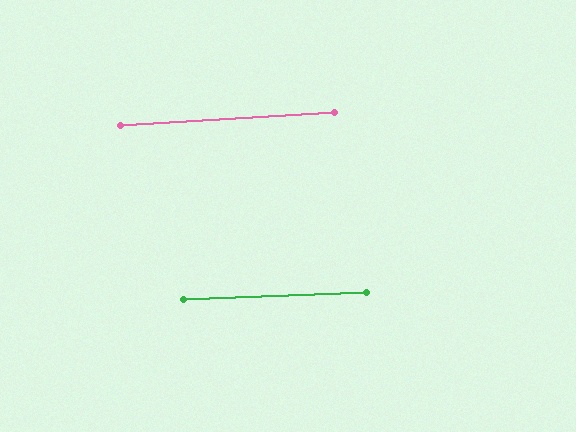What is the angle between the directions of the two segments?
Approximately 1 degree.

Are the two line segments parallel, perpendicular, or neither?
Parallel — their directions differ by only 1.3°.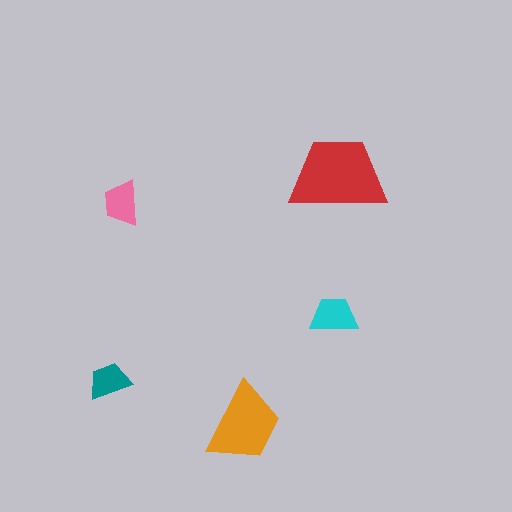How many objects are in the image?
There are 5 objects in the image.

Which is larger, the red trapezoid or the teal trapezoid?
The red one.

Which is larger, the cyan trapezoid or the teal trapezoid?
The cyan one.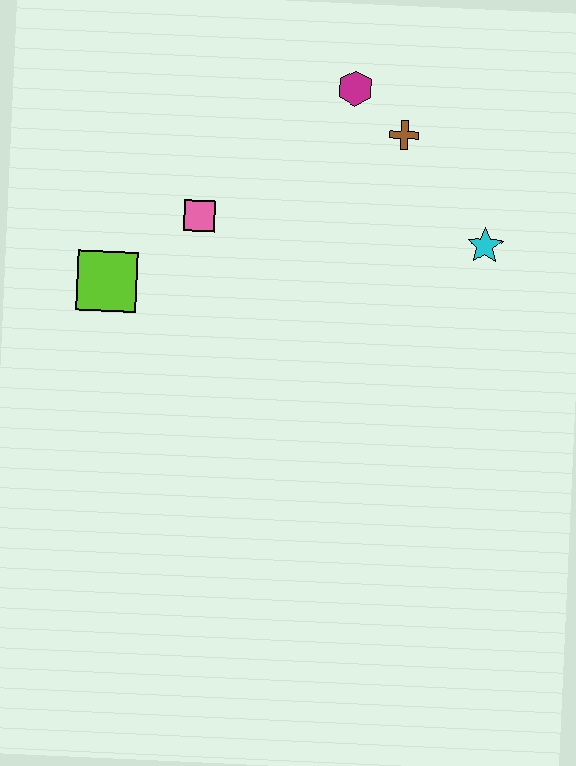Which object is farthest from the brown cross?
The lime square is farthest from the brown cross.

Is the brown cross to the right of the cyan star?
No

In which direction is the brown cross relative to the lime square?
The brown cross is to the right of the lime square.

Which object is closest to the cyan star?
The brown cross is closest to the cyan star.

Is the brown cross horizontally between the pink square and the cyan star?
Yes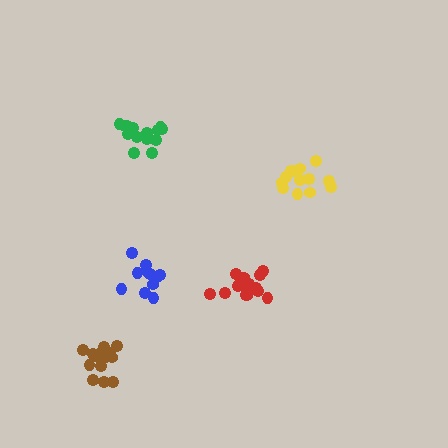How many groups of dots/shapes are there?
There are 5 groups.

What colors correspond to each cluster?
The clusters are colored: yellow, green, red, brown, blue.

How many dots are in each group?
Group 1: 16 dots, Group 2: 15 dots, Group 3: 15 dots, Group 4: 15 dots, Group 5: 11 dots (72 total).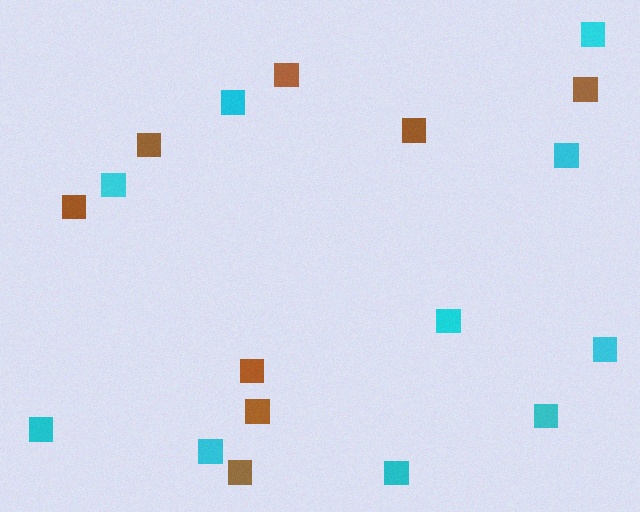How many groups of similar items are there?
There are 2 groups: one group of brown squares (8) and one group of cyan squares (10).